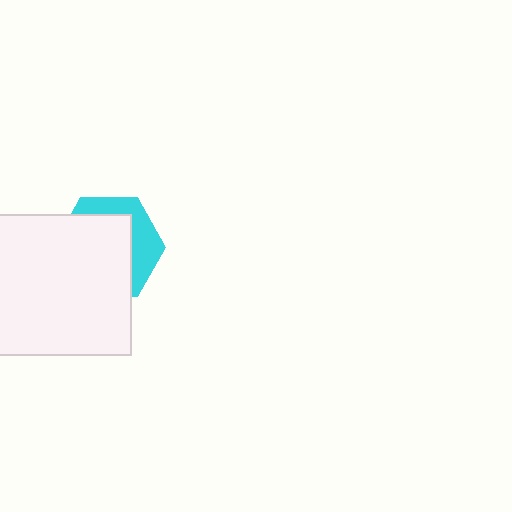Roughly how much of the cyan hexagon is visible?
A small part of it is visible (roughly 34%).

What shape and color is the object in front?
The object in front is a white square.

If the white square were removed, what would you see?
You would see the complete cyan hexagon.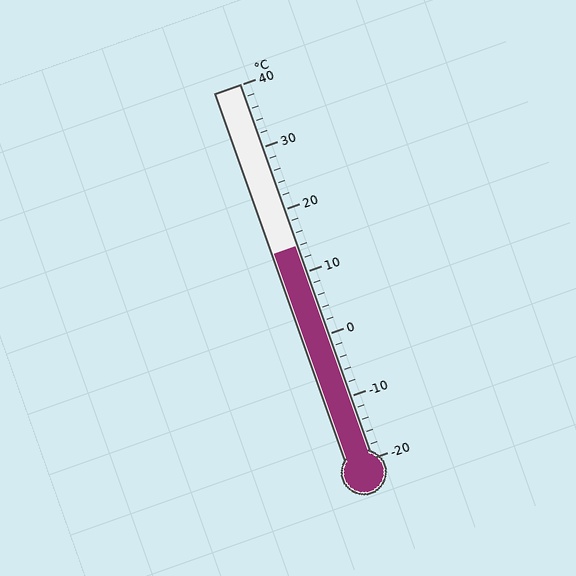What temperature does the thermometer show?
The thermometer shows approximately 14°C.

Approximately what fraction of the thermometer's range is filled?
The thermometer is filled to approximately 55% of its range.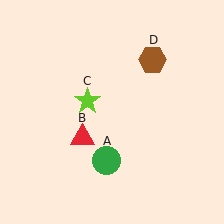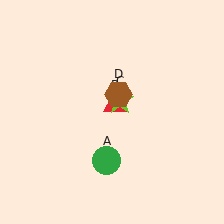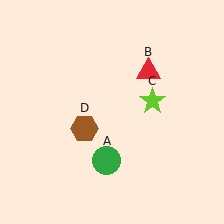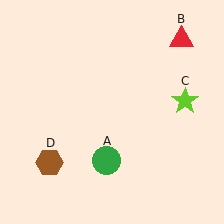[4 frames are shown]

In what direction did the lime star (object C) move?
The lime star (object C) moved right.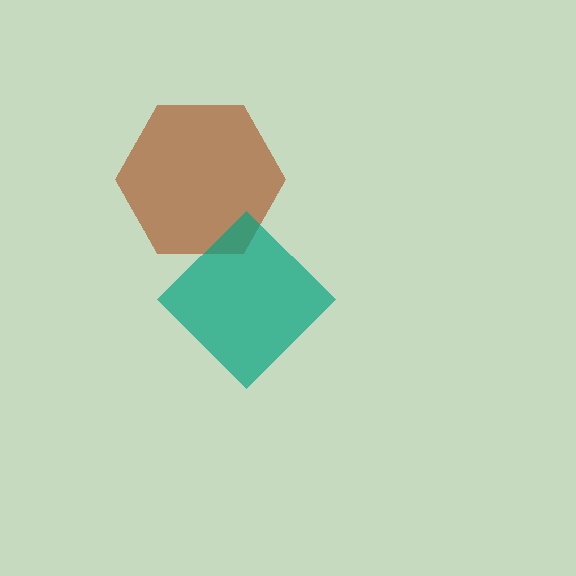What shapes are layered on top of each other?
The layered shapes are: a brown hexagon, a teal diamond.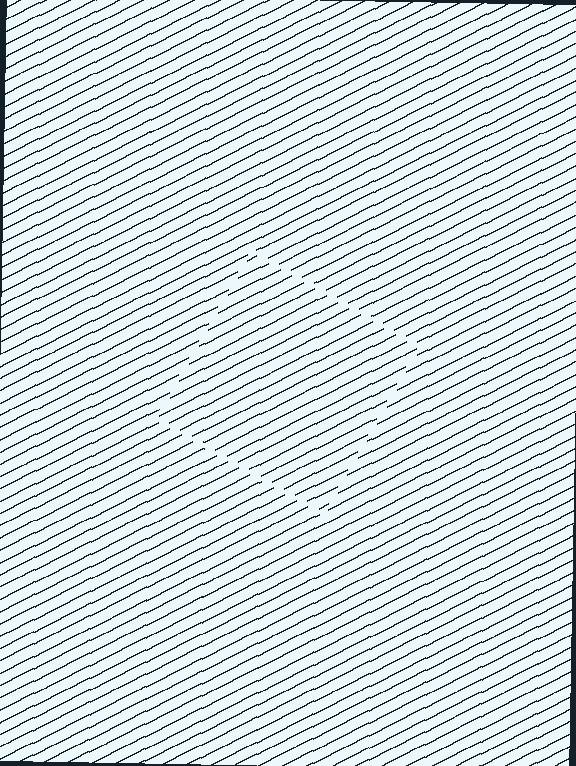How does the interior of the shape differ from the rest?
The interior of the shape contains the same grating, shifted by half a period — the contour is defined by the phase discontinuity where line-ends from the inner and outer gratings abut.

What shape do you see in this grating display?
An illusory square. The interior of the shape contains the same grating, shifted by half a period — the contour is defined by the phase discontinuity where line-ends from the inner and outer gratings abut.